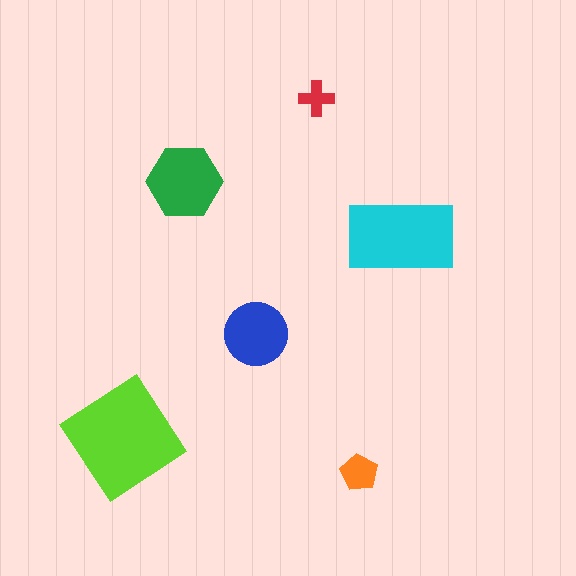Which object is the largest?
The lime diamond.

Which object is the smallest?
The red cross.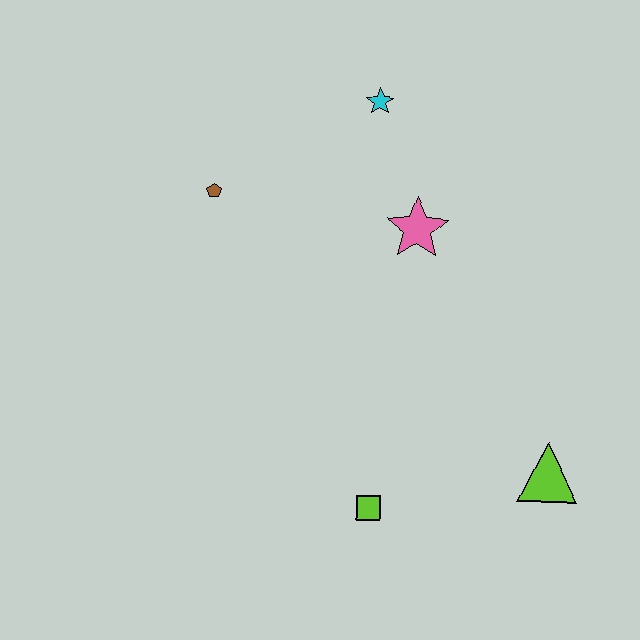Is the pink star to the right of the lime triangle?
No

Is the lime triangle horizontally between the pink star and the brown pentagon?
No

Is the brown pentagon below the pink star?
No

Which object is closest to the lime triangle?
The lime square is closest to the lime triangle.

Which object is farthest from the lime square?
The cyan star is farthest from the lime square.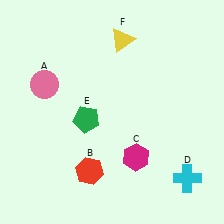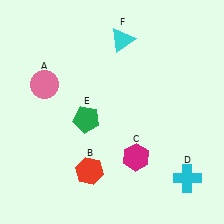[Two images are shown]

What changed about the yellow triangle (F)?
In Image 1, F is yellow. In Image 2, it changed to cyan.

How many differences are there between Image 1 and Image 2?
There is 1 difference between the two images.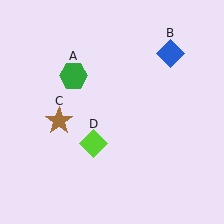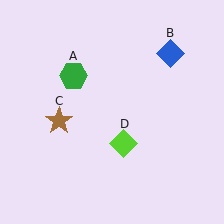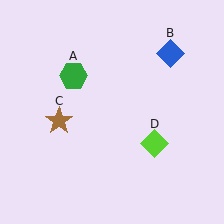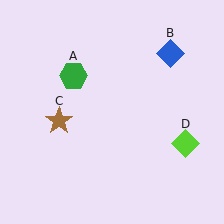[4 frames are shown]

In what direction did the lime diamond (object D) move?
The lime diamond (object D) moved right.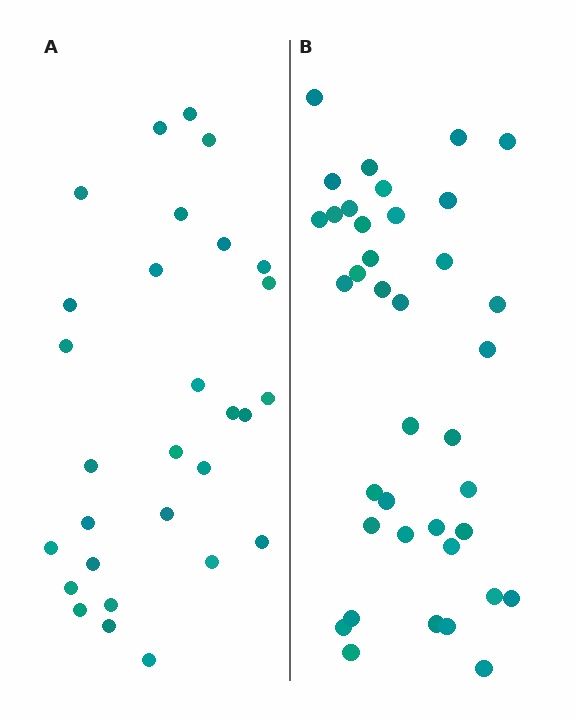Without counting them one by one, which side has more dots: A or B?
Region B (the right region) has more dots.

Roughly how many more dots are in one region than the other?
Region B has roughly 8 or so more dots than region A.